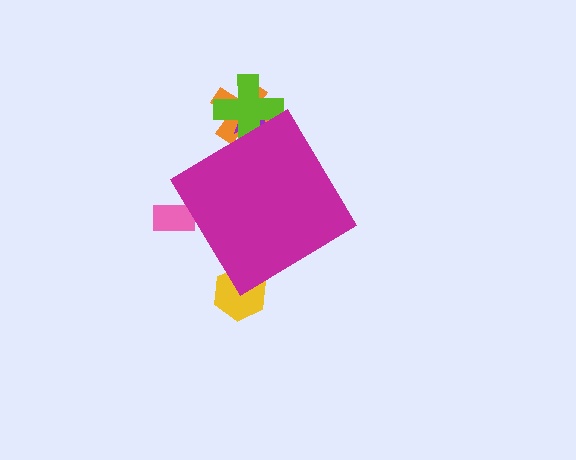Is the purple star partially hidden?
Yes, the purple star is partially hidden behind the magenta diamond.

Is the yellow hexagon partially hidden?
Yes, the yellow hexagon is partially hidden behind the magenta diamond.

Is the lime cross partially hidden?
Yes, the lime cross is partially hidden behind the magenta diamond.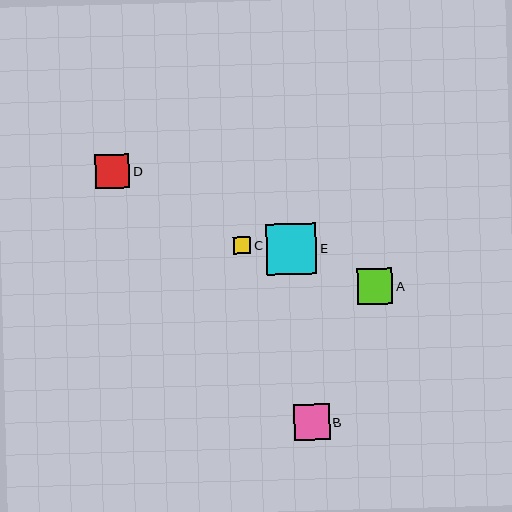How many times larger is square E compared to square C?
Square E is approximately 2.9 times the size of square C.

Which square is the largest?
Square E is the largest with a size of approximately 50 pixels.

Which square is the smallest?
Square C is the smallest with a size of approximately 17 pixels.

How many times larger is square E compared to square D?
Square E is approximately 1.5 times the size of square D.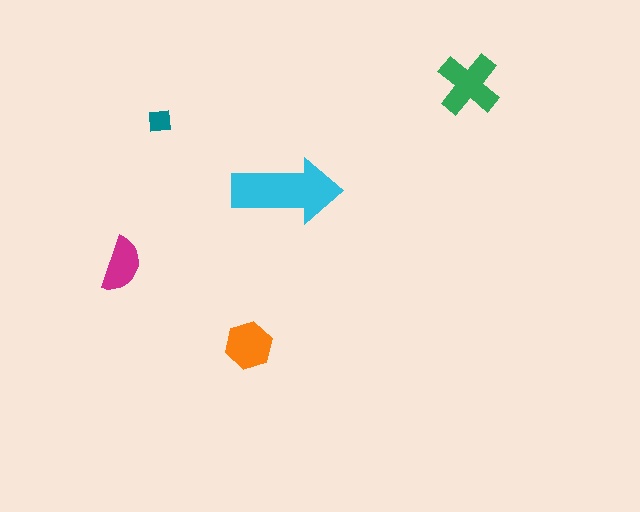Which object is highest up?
The green cross is topmost.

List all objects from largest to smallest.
The cyan arrow, the green cross, the orange hexagon, the magenta semicircle, the teal square.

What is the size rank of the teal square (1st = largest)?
5th.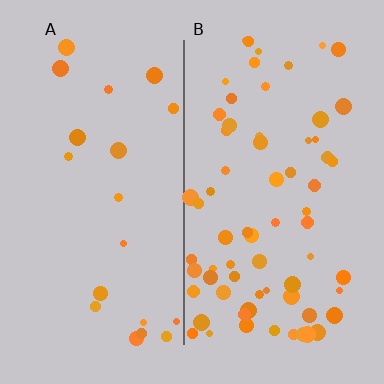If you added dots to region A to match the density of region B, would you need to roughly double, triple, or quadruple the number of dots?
Approximately triple.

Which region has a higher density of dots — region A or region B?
B (the right).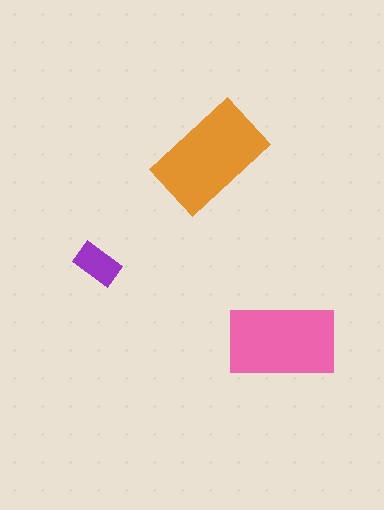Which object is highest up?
The orange rectangle is topmost.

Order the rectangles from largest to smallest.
the orange one, the pink one, the purple one.